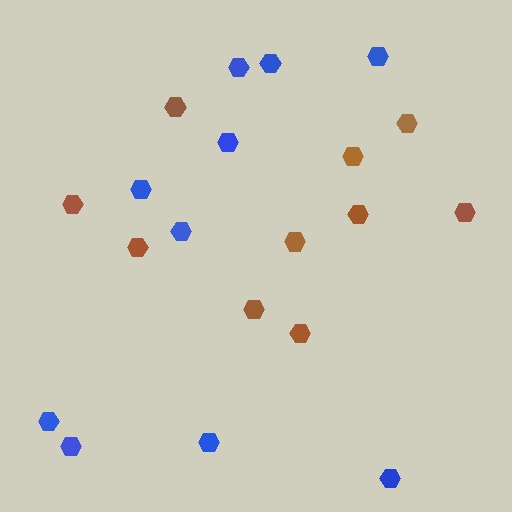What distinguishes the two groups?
There are 2 groups: one group of blue hexagons (10) and one group of brown hexagons (10).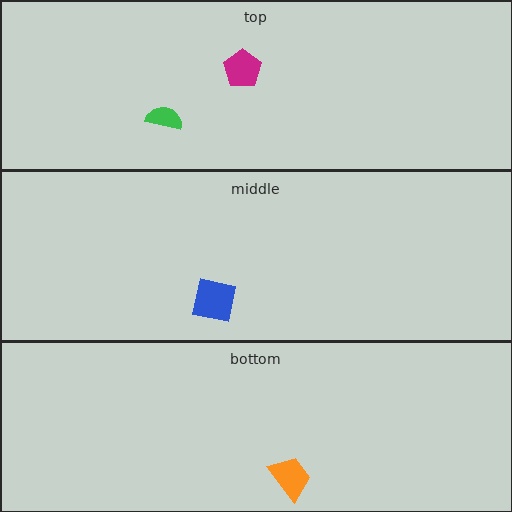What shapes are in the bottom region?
The orange trapezoid.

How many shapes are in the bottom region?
1.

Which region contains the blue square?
The middle region.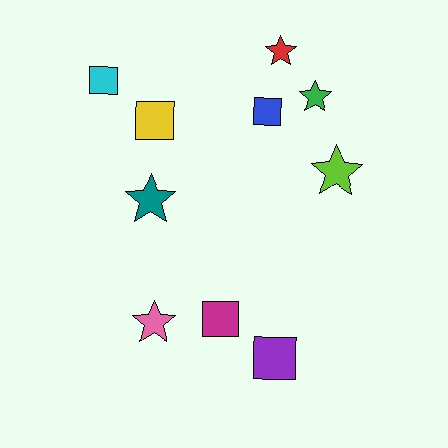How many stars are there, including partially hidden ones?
There are 5 stars.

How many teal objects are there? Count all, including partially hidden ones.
There is 1 teal object.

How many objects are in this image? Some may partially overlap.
There are 10 objects.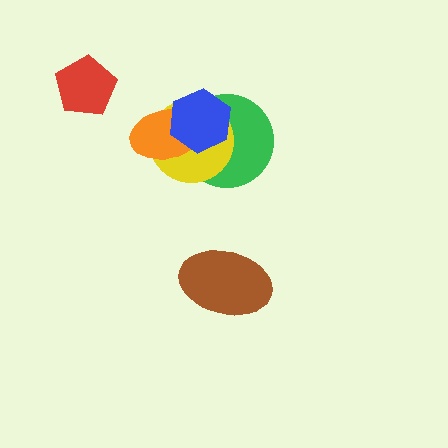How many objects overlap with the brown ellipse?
0 objects overlap with the brown ellipse.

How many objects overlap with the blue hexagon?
3 objects overlap with the blue hexagon.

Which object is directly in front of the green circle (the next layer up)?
The yellow circle is directly in front of the green circle.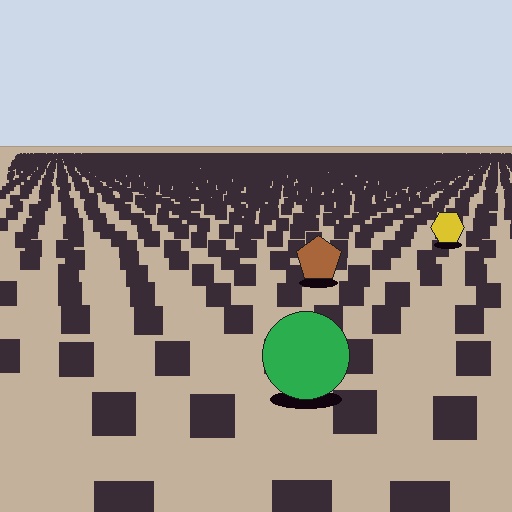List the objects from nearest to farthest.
From nearest to farthest: the green circle, the brown pentagon, the yellow hexagon.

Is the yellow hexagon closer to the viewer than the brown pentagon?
No. The brown pentagon is closer — you can tell from the texture gradient: the ground texture is coarser near it.